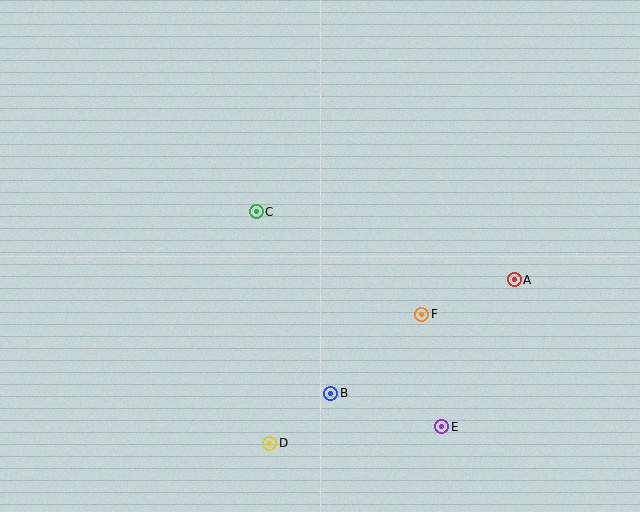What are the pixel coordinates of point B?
Point B is at (331, 393).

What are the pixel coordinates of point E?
Point E is at (442, 427).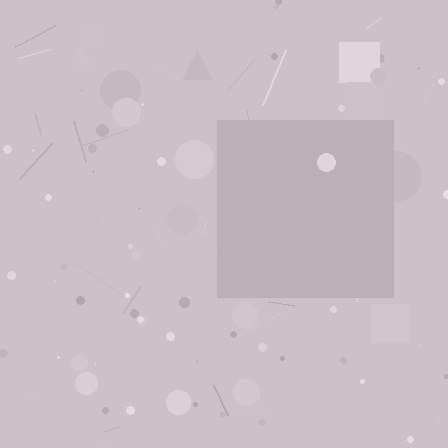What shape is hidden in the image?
A square is hidden in the image.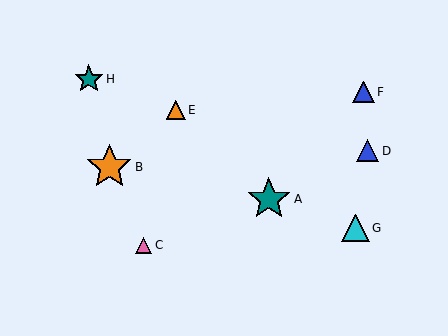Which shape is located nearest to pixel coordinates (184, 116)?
The orange triangle (labeled E) at (176, 110) is nearest to that location.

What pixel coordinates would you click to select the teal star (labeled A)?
Click at (269, 199) to select the teal star A.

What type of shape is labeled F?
Shape F is a blue triangle.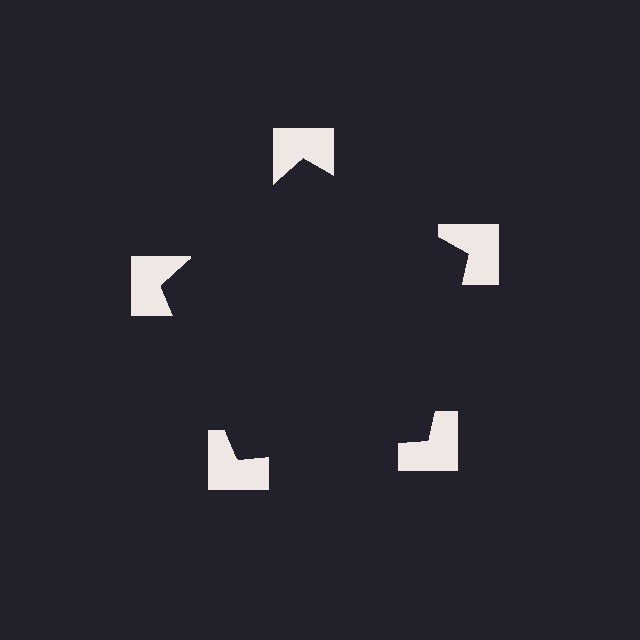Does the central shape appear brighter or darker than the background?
It typically appears slightly darker than the background, even though no actual brightness change is drawn.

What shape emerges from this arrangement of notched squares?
An illusory pentagon — its edges are inferred from the aligned wedge cuts in the notched squares, not physically drawn.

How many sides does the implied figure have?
5 sides.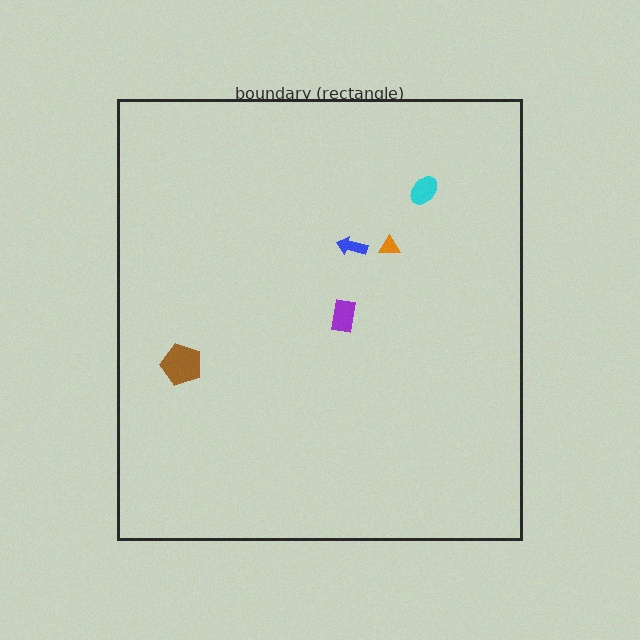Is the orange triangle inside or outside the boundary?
Inside.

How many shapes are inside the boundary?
5 inside, 0 outside.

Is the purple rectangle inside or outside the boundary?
Inside.